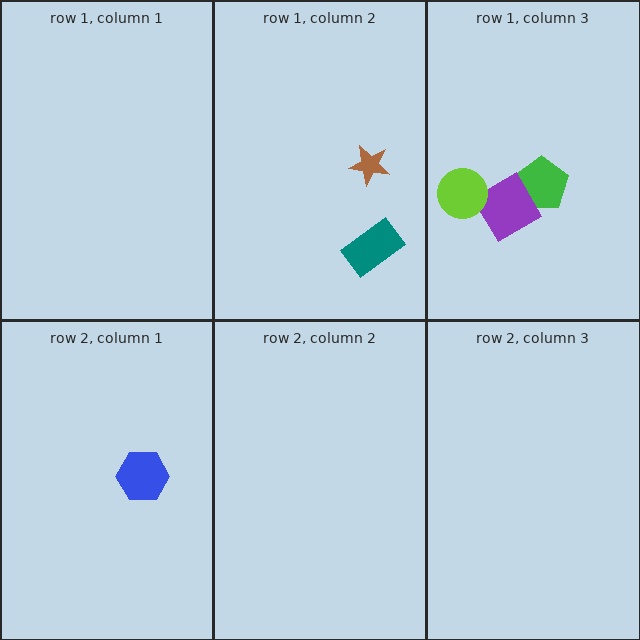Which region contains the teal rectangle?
The row 1, column 2 region.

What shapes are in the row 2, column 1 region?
The blue hexagon.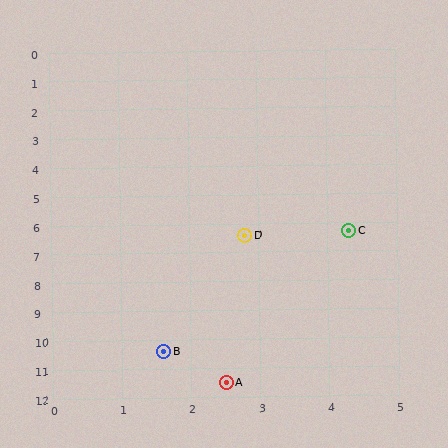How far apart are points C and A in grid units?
Points C and A are about 5.5 grid units apart.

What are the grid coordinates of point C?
Point C is at approximately (4.3, 6.3).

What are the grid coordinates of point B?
Point B is at approximately (1.6, 10.4).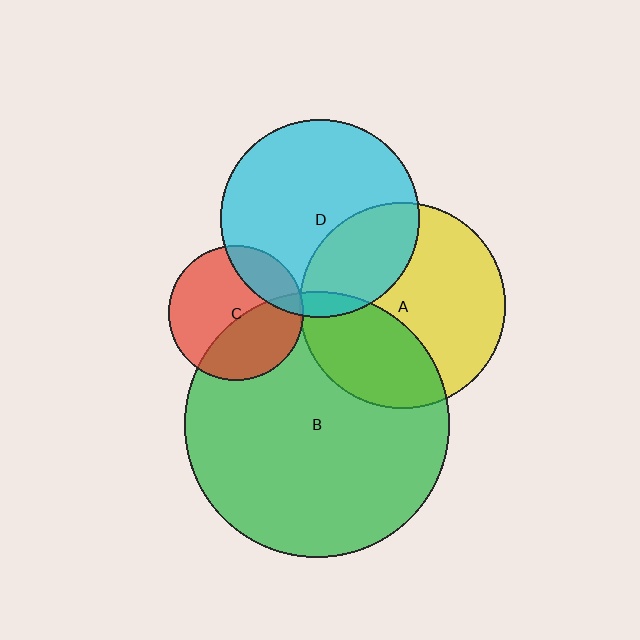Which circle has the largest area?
Circle B (green).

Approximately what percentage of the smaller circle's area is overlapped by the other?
Approximately 20%.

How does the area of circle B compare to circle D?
Approximately 1.8 times.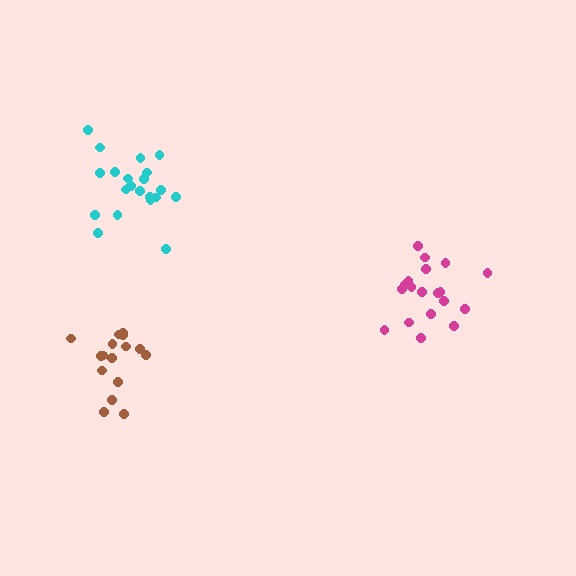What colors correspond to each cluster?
The clusters are colored: brown, magenta, cyan.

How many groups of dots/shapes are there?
There are 3 groups.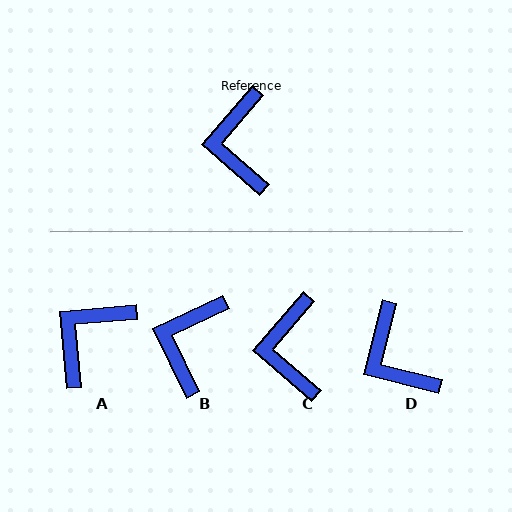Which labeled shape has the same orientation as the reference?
C.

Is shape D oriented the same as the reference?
No, it is off by about 27 degrees.